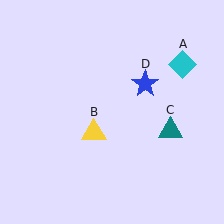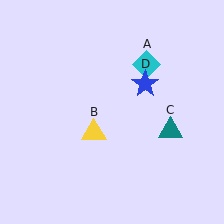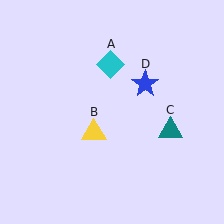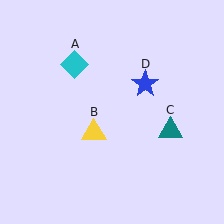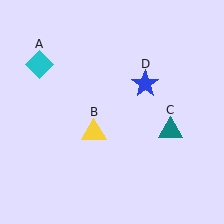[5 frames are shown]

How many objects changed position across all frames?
1 object changed position: cyan diamond (object A).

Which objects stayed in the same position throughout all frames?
Yellow triangle (object B) and teal triangle (object C) and blue star (object D) remained stationary.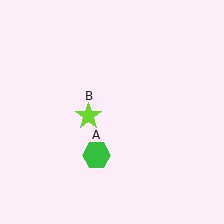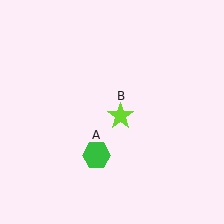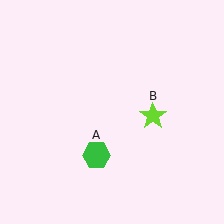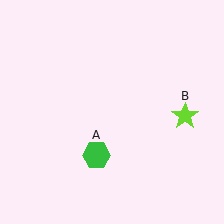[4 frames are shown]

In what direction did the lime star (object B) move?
The lime star (object B) moved right.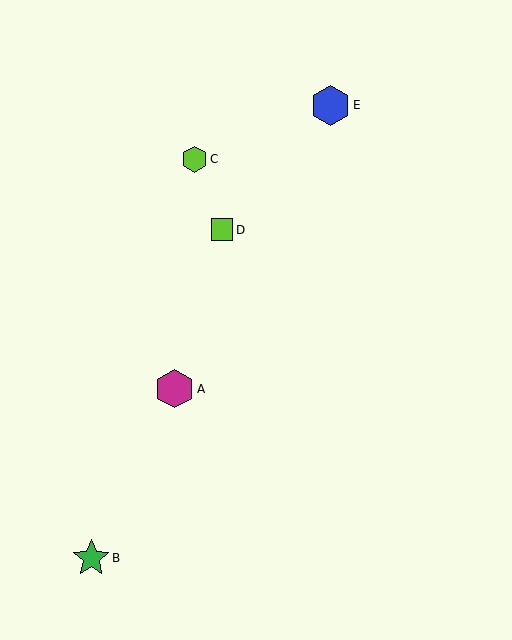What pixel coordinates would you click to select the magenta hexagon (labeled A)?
Click at (175, 389) to select the magenta hexagon A.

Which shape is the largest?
The blue hexagon (labeled E) is the largest.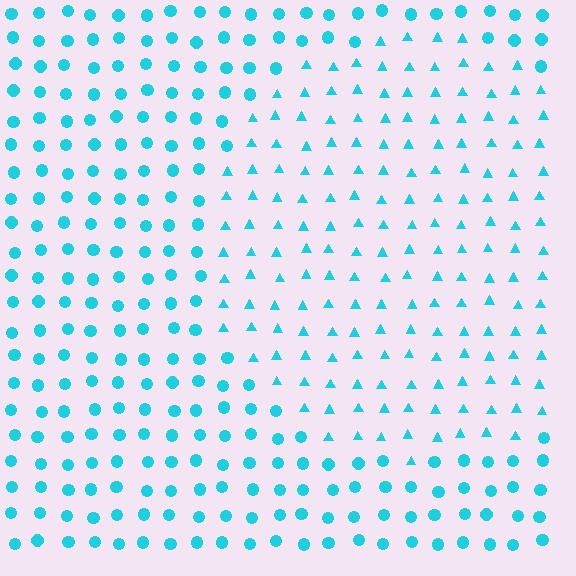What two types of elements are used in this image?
The image uses triangles inside the circle region and circles outside it.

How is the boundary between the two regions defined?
The boundary is defined by a change in element shape: triangles inside vs. circles outside. All elements share the same color and spacing.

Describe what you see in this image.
The image is filled with small cyan elements arranged in a uniform grid. A circle-shaped region contains triangles, while the surrounding area contains circles. The boundary is defined purely by the change in element shape.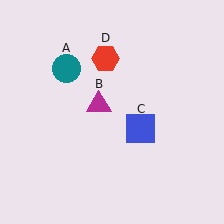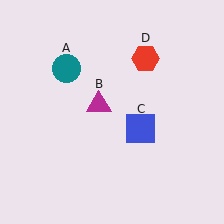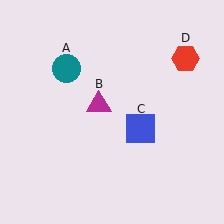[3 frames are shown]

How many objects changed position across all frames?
1 object changed position: red hexagon (object D).